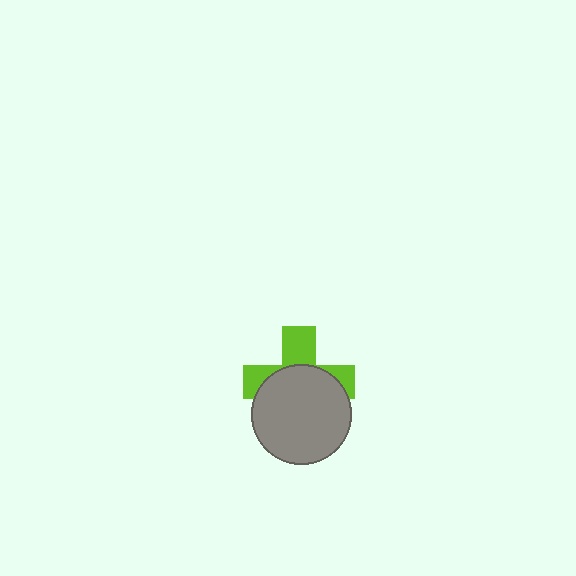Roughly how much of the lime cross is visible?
A small part of it is visible (roughly 41%).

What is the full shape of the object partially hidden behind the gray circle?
The partially hidden object is a lime cross.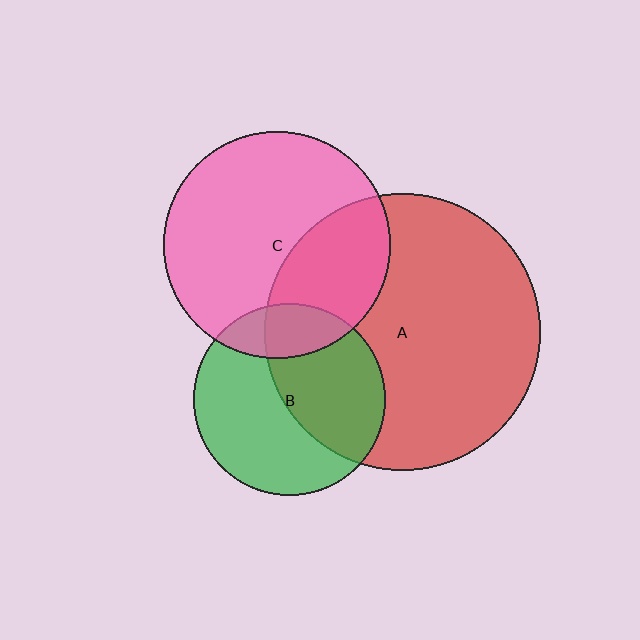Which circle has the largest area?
Circle A (red).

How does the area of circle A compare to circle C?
Approximately 1.5 times.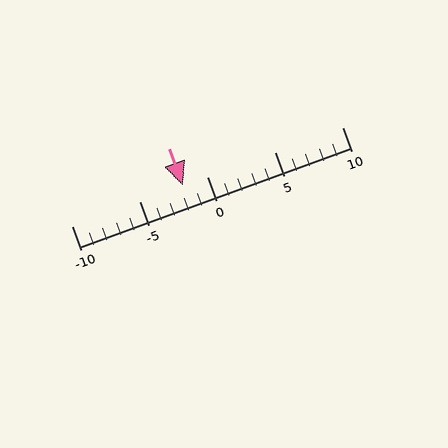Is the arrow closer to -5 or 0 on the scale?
The arrow is closer to 0.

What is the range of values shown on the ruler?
The ruler shows values from -10 to 10.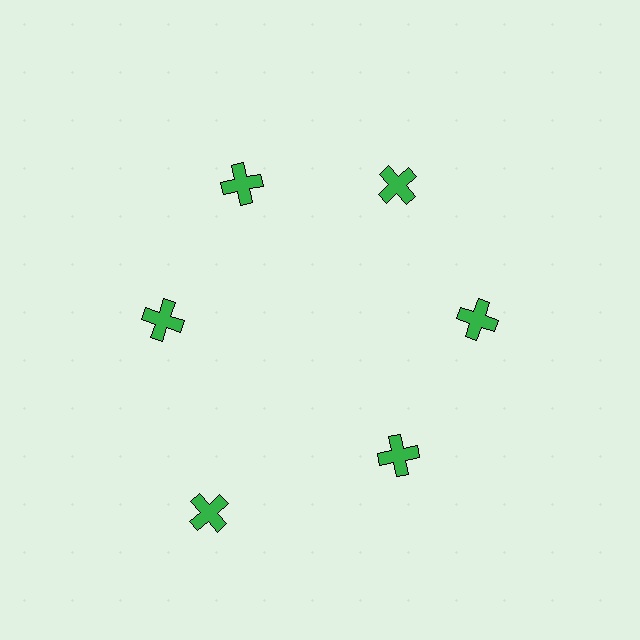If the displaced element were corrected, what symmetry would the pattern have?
It would have 6-fold rotational symmetry — the pattern would map onto itself every 60 degrees.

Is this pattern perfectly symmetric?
No. The 6 green crosses are arranged in a ring, but one element near the 7 o'clock position is pushed outward from the center, breaking the 6-fold rotational symmetry.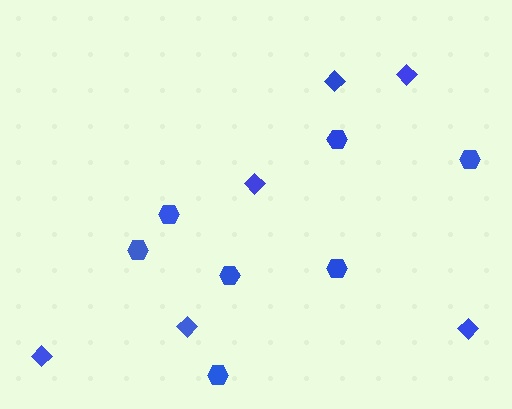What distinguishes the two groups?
There are 2 groups: one group of hexagons (7) and one group of diamonds (6).